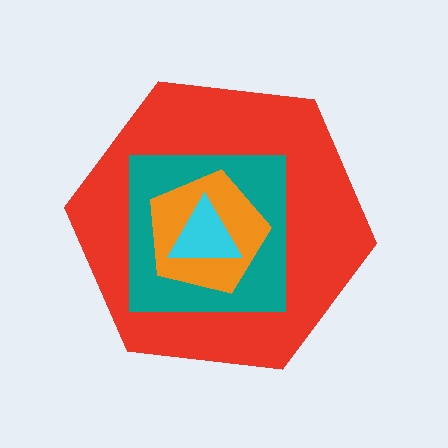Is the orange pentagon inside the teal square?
Yes.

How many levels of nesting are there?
4.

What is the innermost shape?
The cyan triangle.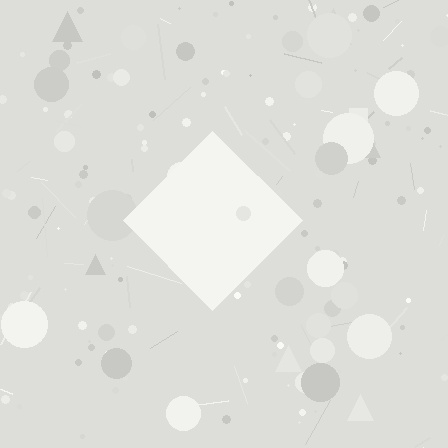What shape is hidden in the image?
A diamond is hidden in the image.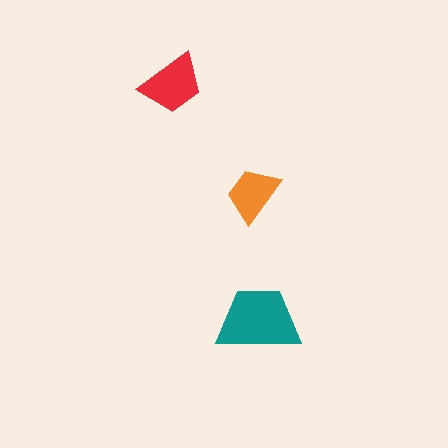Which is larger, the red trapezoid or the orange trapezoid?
The red one.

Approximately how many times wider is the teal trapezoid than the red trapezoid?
About 1.5 times wider.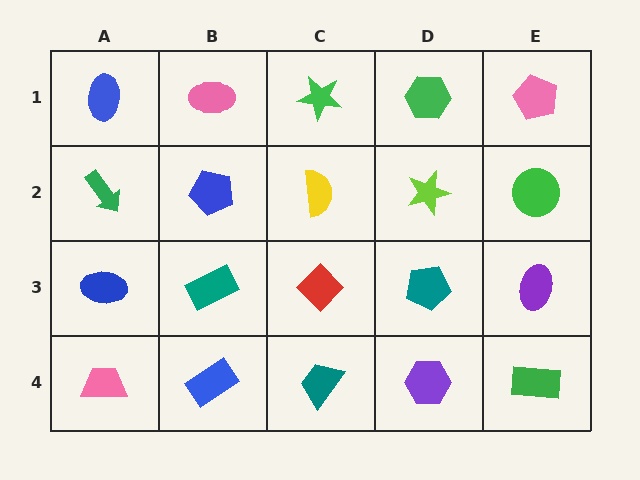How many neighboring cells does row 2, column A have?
3.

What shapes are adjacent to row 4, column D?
A teal pentagon (row 3, column D), a teal trapezoid (row 4, column C), a green rectangle (row 4, column E).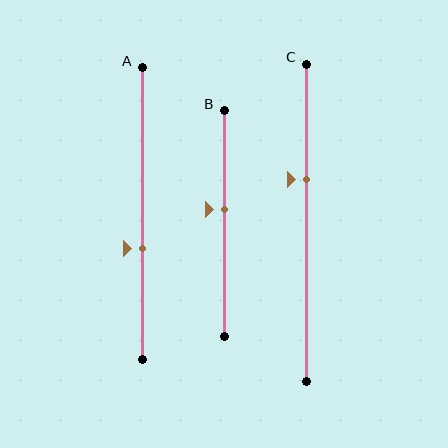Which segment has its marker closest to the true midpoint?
Segment B has its marker closest to the true midpoint.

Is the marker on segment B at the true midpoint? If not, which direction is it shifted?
No, the marker on segment B is shifted upward by about 6% of the segment length.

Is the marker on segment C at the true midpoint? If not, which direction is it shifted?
No, the marker on segment C is shifted upward by about 14% of the segment length.